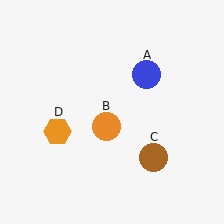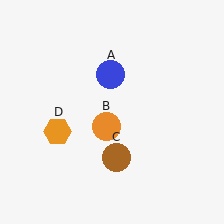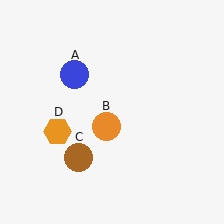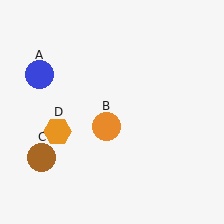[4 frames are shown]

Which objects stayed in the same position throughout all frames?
Orange circle (object B) and orange hexagon (object D) remained stationary.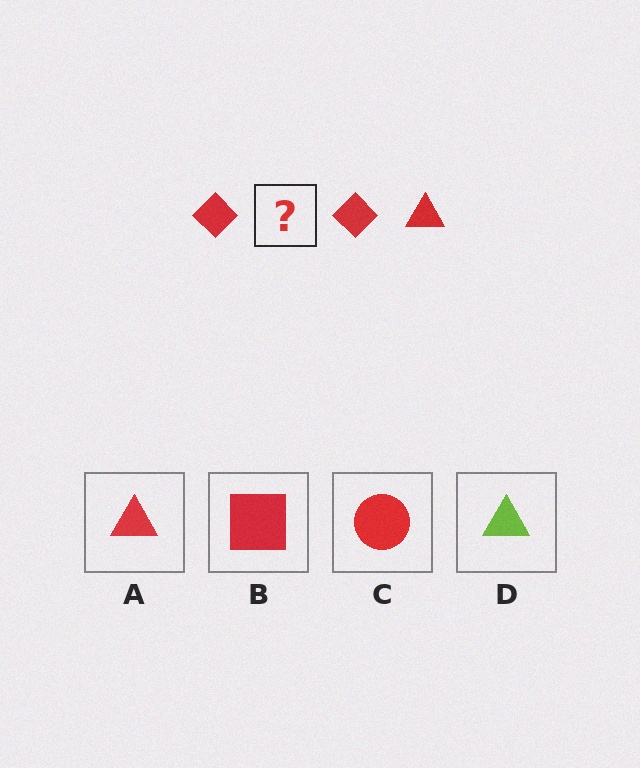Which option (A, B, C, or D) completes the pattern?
A.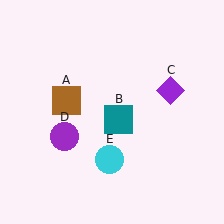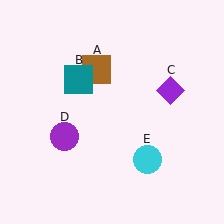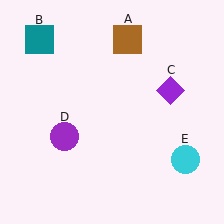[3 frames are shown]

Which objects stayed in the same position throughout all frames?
Purple diamond (object C) and purple circle (object D) remained stationary.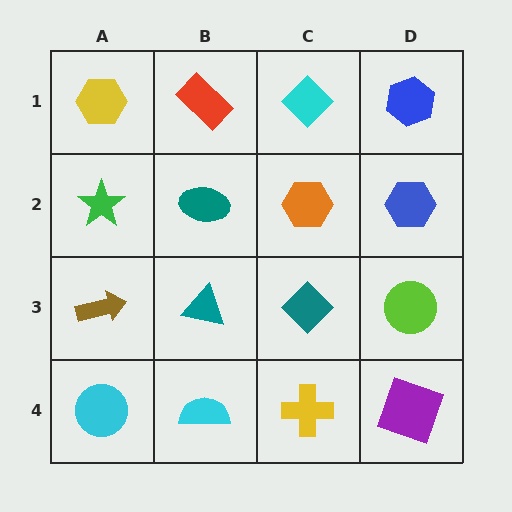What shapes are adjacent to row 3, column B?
A teal ellipse (row 2, column B), a cyan semicircle (row 4, column B), a brown arrow (row 3, column A), a teal diamond (row 3, column C).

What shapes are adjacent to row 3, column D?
A blue hexagon (row 2, column D), a purple square (row 4, column D), a teal diamond (row 3, column C).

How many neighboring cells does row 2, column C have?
4.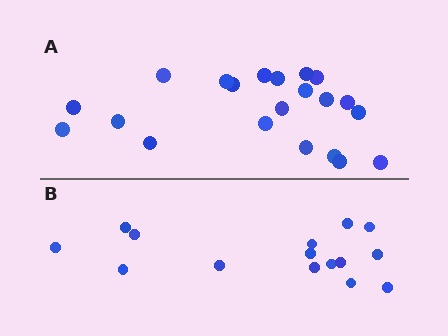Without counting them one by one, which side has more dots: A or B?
Region A (the top region) has more dots.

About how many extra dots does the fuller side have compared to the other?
Region A has about 6 more dots than region B.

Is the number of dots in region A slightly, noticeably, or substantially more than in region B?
Region A has noticeably more, but not dramatically so. The ratio is roughly 1.4 to 1.